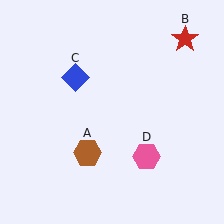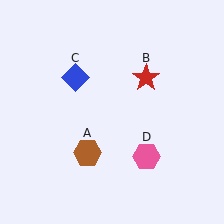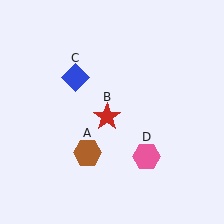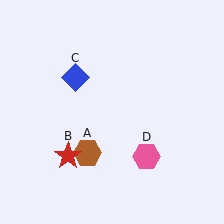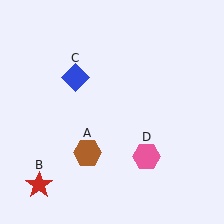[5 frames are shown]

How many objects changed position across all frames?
1 object changed position: red star (object B).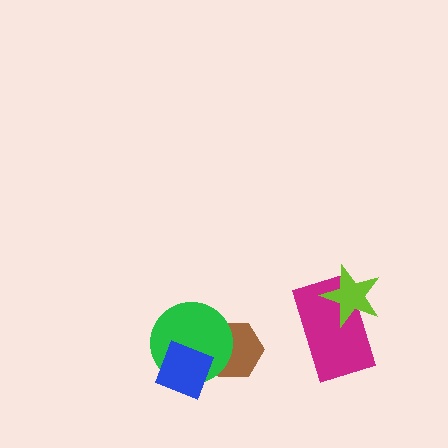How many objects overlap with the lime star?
1 object overlaps with the lime star.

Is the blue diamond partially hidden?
No, no other shape covers it.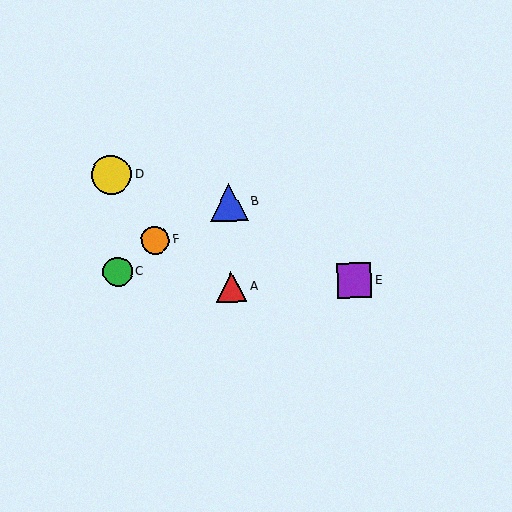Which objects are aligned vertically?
Objects A, B are aligned vertically.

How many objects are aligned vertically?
2 objects (A, B) are aligned vertically.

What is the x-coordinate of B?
Object B is at x≈229.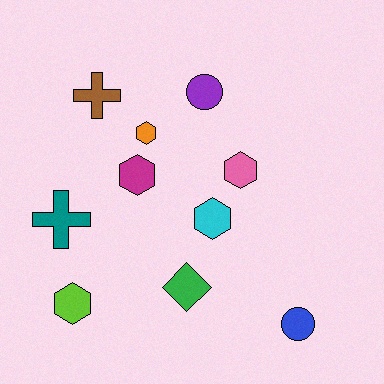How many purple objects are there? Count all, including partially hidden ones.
There is 1 purple object.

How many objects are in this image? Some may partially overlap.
There are 10 objects.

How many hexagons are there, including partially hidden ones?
There are 5 hexagons.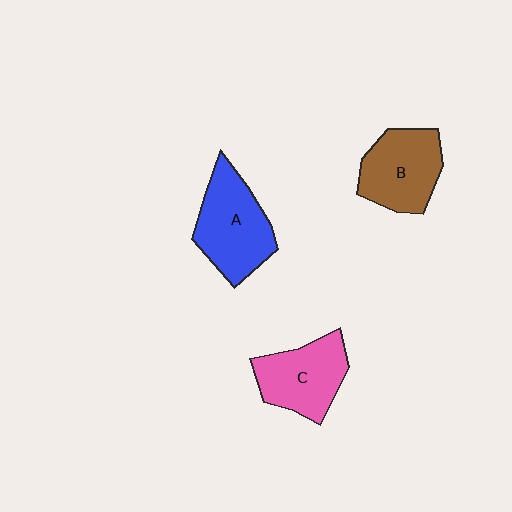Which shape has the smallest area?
Shape C (pink).